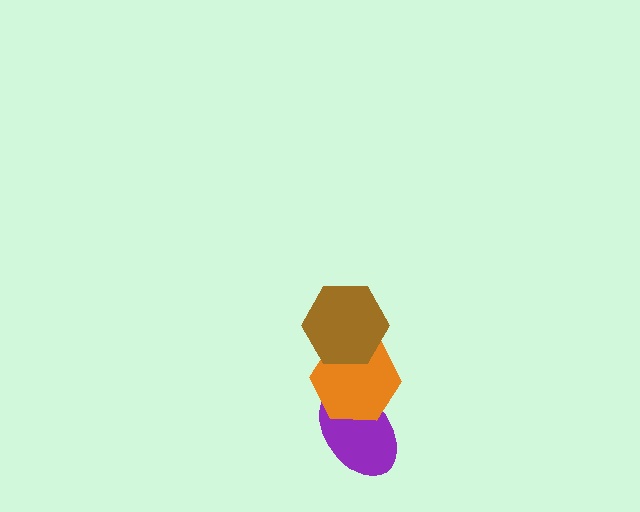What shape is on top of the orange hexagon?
The brown hexagon is on top of the orange hexagon.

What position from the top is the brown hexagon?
The brown hexagon is 1st from the top.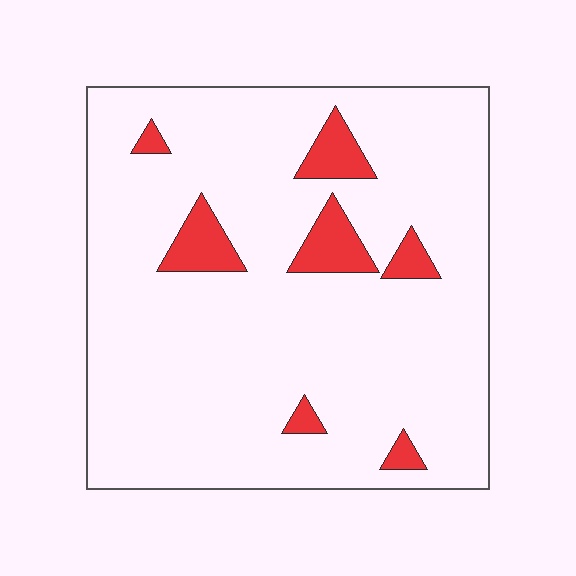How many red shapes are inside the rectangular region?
7.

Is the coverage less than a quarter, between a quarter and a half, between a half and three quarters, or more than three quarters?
Less than a quarter.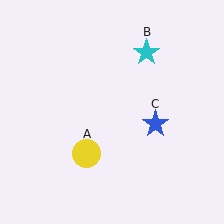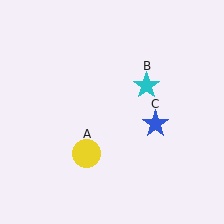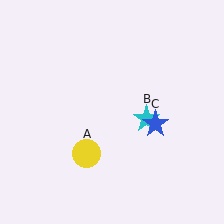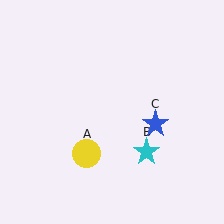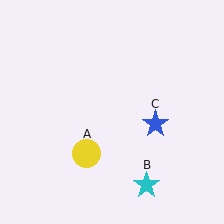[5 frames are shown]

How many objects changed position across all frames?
1 object changed position: cyan star (object B).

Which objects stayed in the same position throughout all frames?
Yellow circle (object A) and blue star (object C) remained stationary.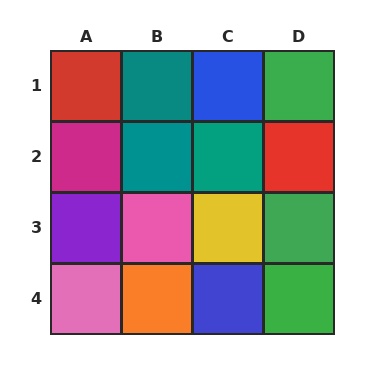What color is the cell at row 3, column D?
Green.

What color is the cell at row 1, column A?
Red.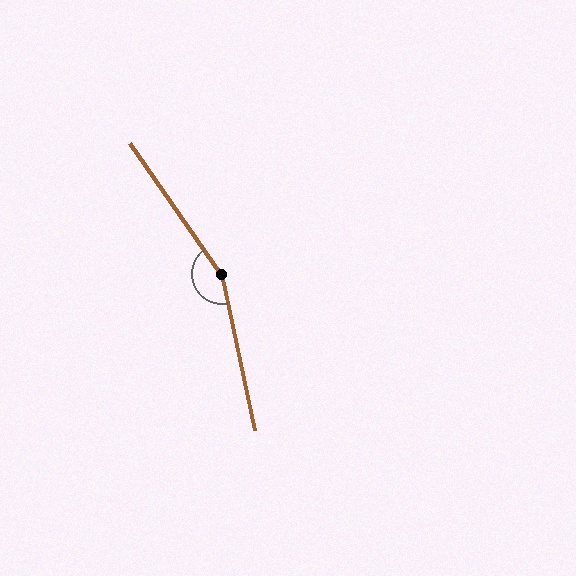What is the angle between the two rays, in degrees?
Approximately 157 degrees.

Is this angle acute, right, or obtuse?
It is obtuse.